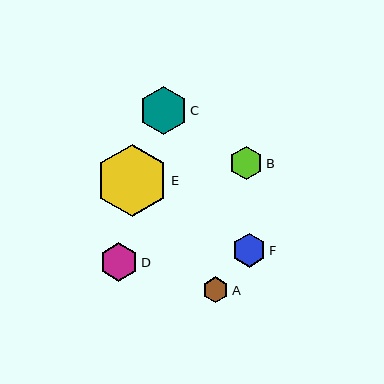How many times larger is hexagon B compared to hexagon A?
Hexagon B is approximately 1.3 times the size of hexagon A.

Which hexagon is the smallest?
Hexagon A is the smallest with a size of approximately 26 pixels.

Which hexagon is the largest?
Hexagon E is the largest with a size of approximately 72 pixels.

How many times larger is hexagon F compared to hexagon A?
Hexagon F is approximately 1.3 times the size of hexagon A.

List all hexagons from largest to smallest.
From largest to smallest: E, C, D, F, B, A.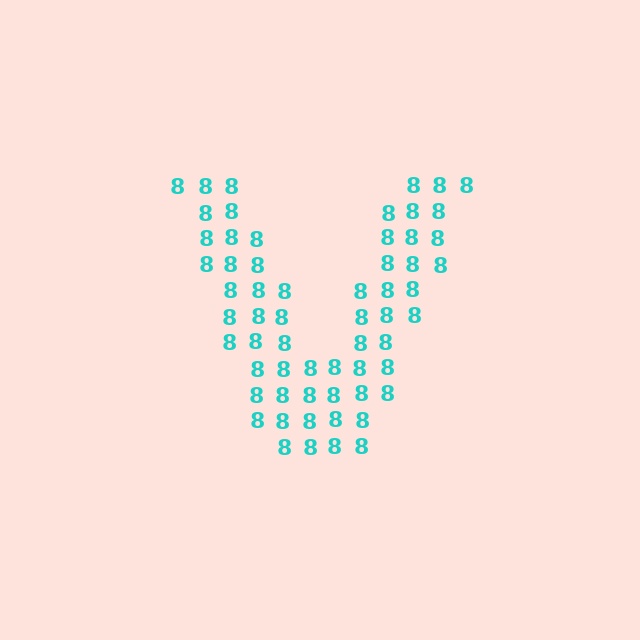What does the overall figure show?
The overall figure shows the letter V.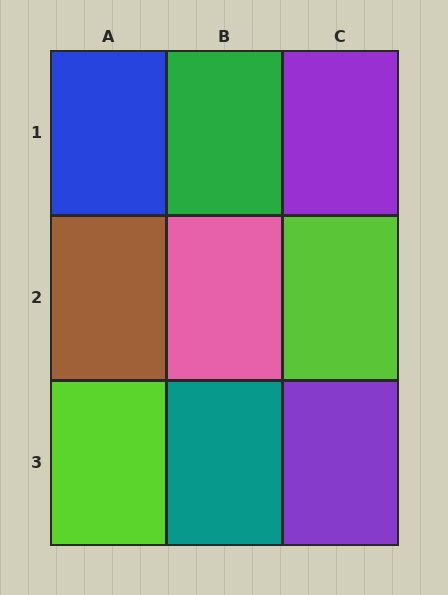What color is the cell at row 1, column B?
Green.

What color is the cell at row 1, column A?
Blue.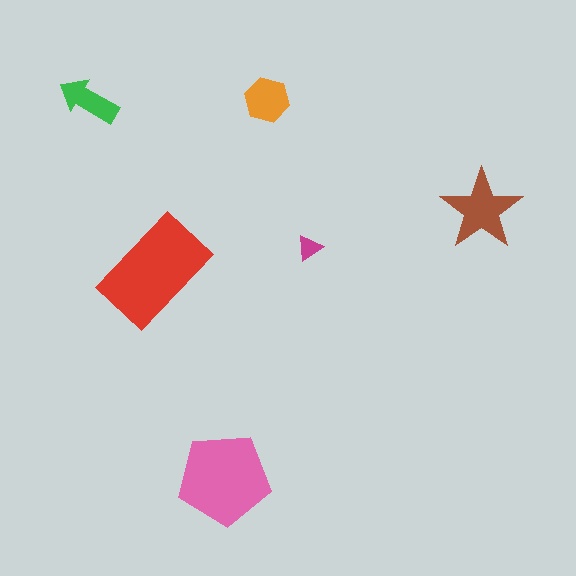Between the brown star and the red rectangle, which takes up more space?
The red rectangle.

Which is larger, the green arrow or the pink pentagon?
The pink pentagon.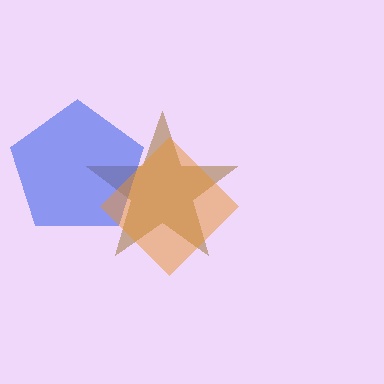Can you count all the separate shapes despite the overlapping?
Yes, there are 3 separate shapes.